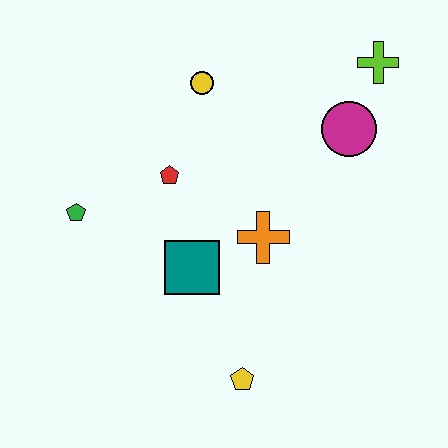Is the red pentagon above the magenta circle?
No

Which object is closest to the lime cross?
The magenta circle is closest to the lime cross.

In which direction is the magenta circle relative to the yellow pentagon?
The magenta circle is above the yellow pentagon.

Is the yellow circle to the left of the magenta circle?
Yes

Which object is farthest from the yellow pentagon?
The lime cross is farthest from the yellow pentagon.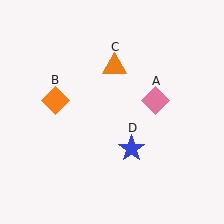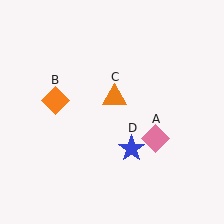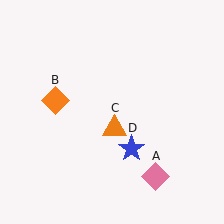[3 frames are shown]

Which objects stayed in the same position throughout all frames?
Orange diamond (object B) and blue star (object D) remained stationary.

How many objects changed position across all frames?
2 objects changed position: pink diamond (object A), orange triangle (object C).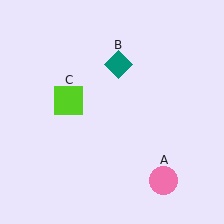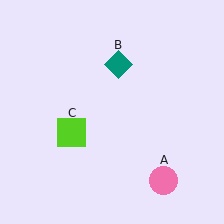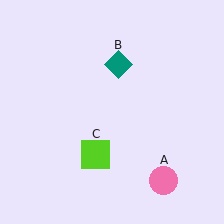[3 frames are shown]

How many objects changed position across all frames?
1 object changed position: lime square (object C).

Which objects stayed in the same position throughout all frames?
Pink circle (object A) and teal diamond (object B) remained stationary.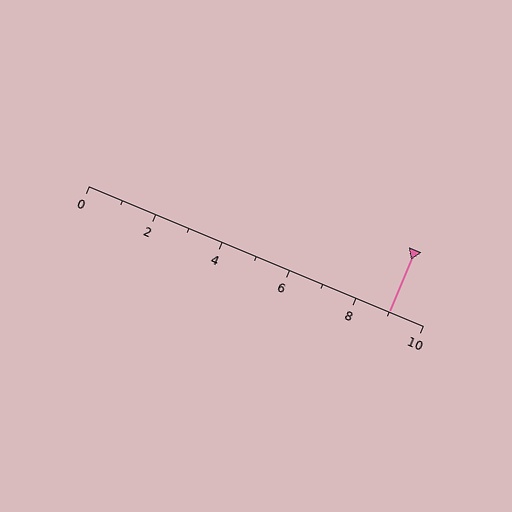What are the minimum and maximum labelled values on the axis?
The axis runs from 0 to 10.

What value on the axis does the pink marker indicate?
The marker indicates approximately 9.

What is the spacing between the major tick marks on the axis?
The major ticks are spaced 2 apart.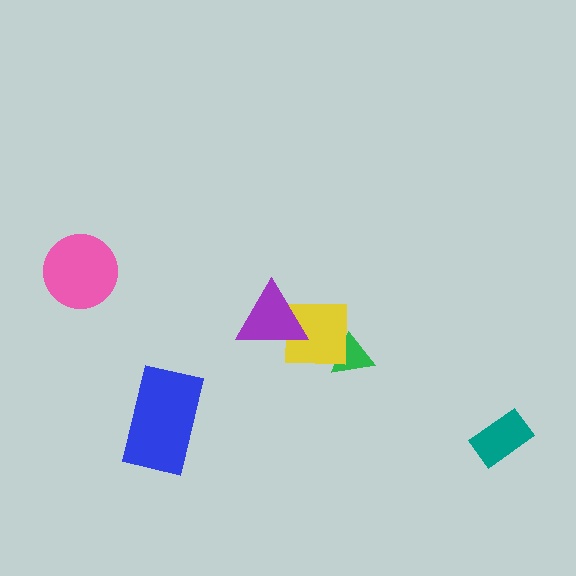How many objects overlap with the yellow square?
2 objects overlap with the yellow square.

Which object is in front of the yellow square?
The purple triangle is in front of the yellow square.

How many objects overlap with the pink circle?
0 objects overlap with the pink circle.